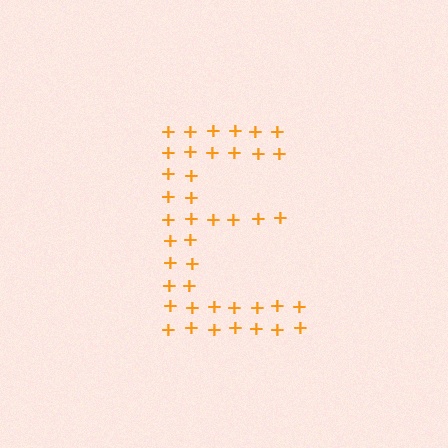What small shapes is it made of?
It is made of small plus signs.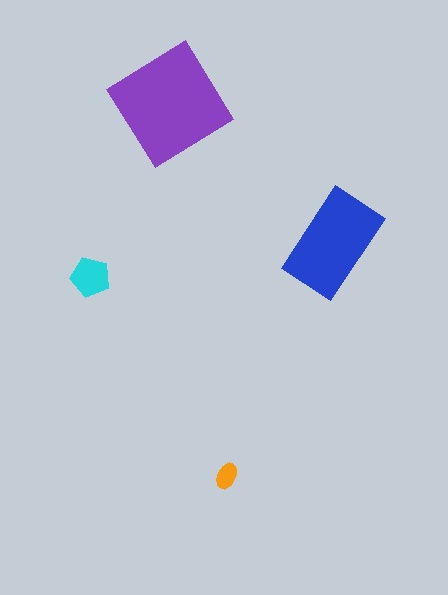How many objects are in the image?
There are 4 objects in the image.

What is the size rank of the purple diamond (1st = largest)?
1st.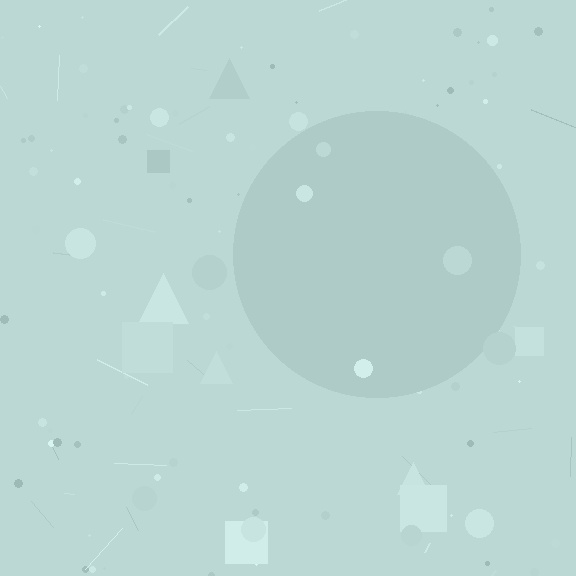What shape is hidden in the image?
A circle is hidden in the image.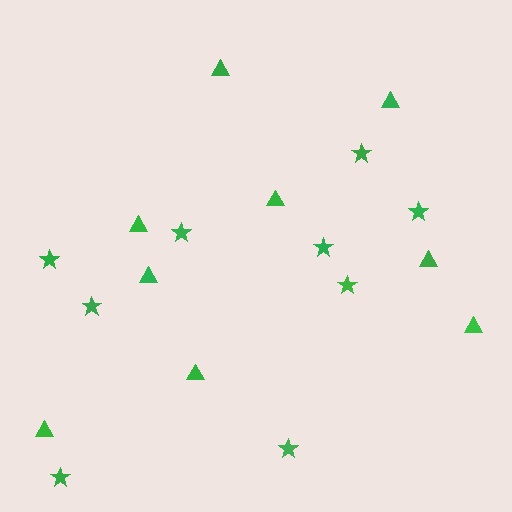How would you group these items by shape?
There are 2 groups: one group of triangles (9) and one group of stars (9).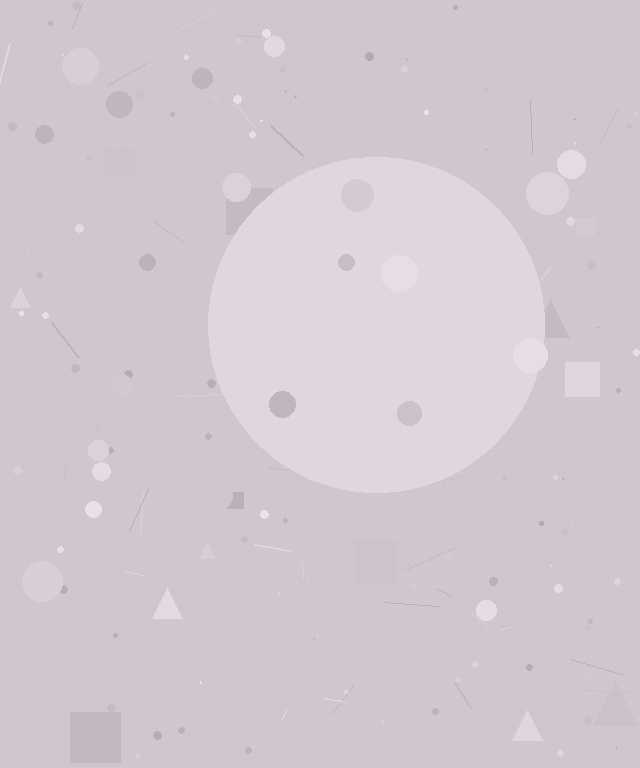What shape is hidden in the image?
A circle is hidden in the image.